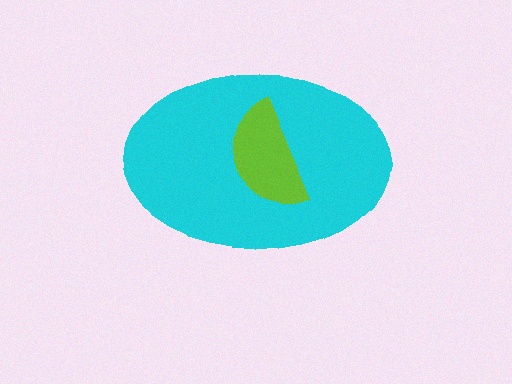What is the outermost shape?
The cyan ellipse.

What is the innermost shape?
The lime semicircle.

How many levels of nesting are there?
2.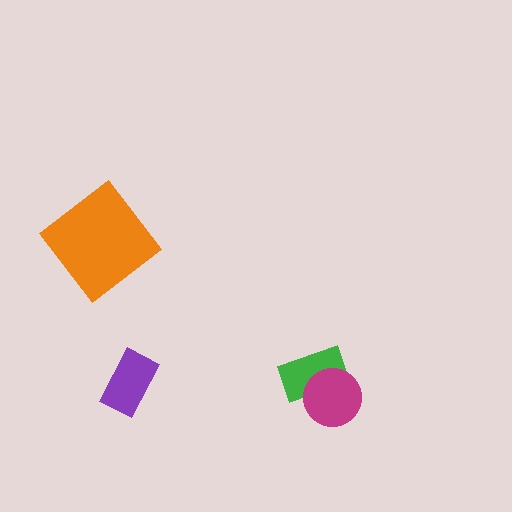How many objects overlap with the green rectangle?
1 object overlaps with the green rectangle.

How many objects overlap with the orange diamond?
0 objects overlap with the orange diamond.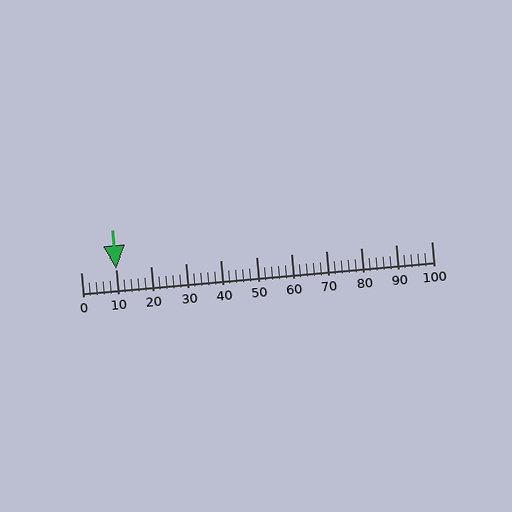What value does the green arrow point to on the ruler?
The green arrow points to approximately 10.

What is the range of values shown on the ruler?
The ruler shows values from 0 to 100.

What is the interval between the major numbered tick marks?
The major tick marks are spaced 10 units apart.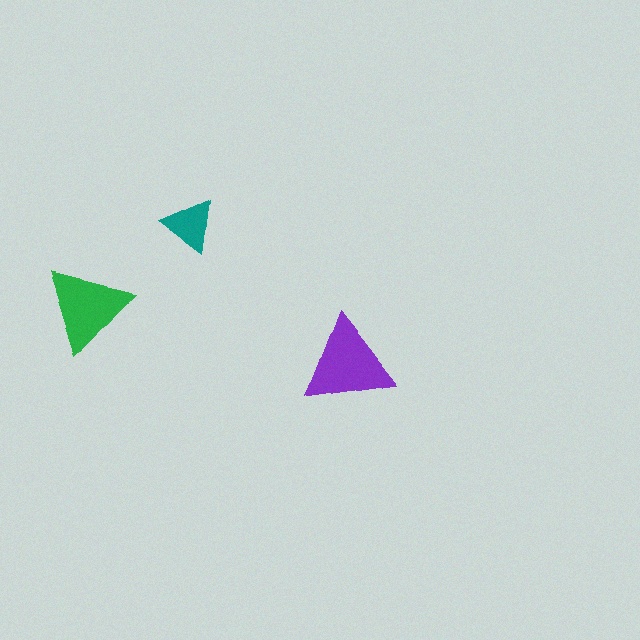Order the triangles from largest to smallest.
the purple one, the green one, the teal one.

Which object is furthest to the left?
The green triangle is leftmost.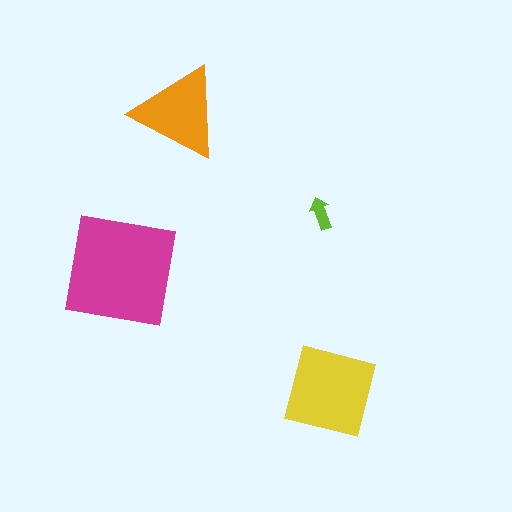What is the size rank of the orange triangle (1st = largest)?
3rd.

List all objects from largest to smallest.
The magenta square, the yellow square, the orange triangle, the lime arrow.